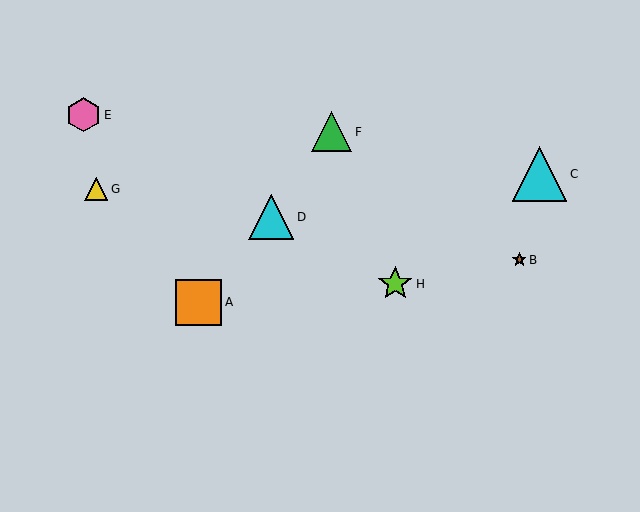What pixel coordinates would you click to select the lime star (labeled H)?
Click at (395, 284) to select the lime star H.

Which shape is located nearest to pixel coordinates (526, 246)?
The brown star (labeled B) at (519, 260) is nearest to that location.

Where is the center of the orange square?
The center of the orange square is at (199, 302).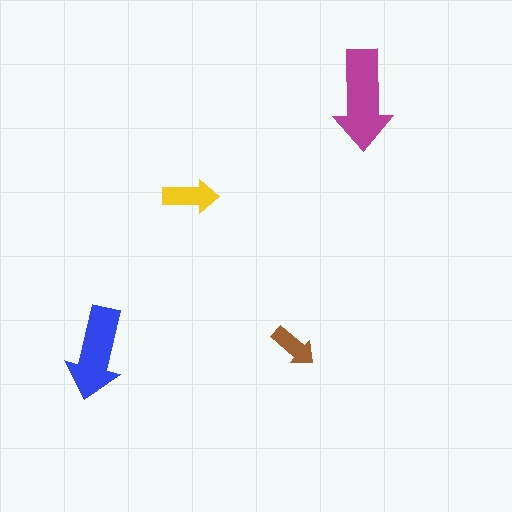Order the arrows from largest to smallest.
the magenta one, the blue one, the yellow one, the brown one.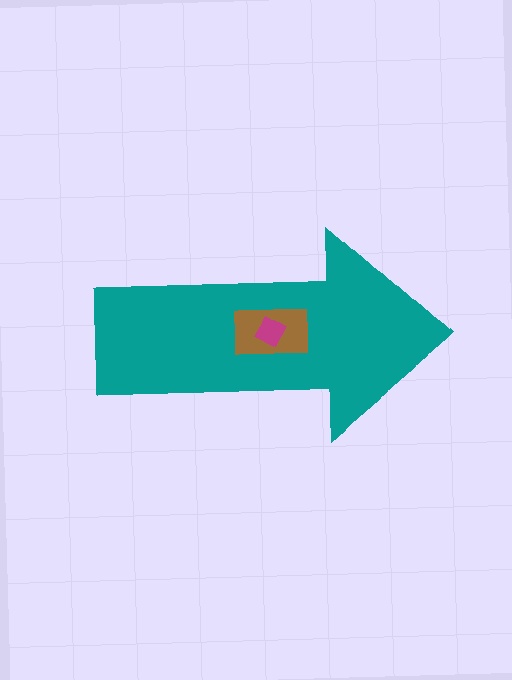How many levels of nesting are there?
3.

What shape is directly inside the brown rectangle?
The magenta square.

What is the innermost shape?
The magenta square.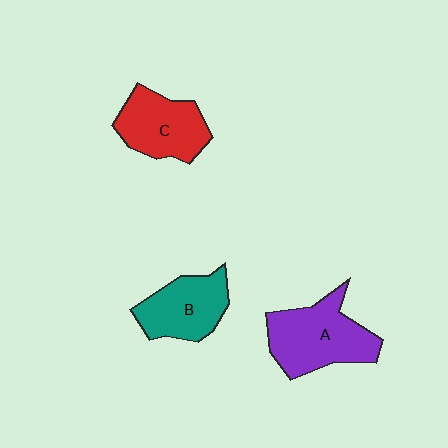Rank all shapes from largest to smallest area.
From largest to smallest: A (purple), C (red), B (teal).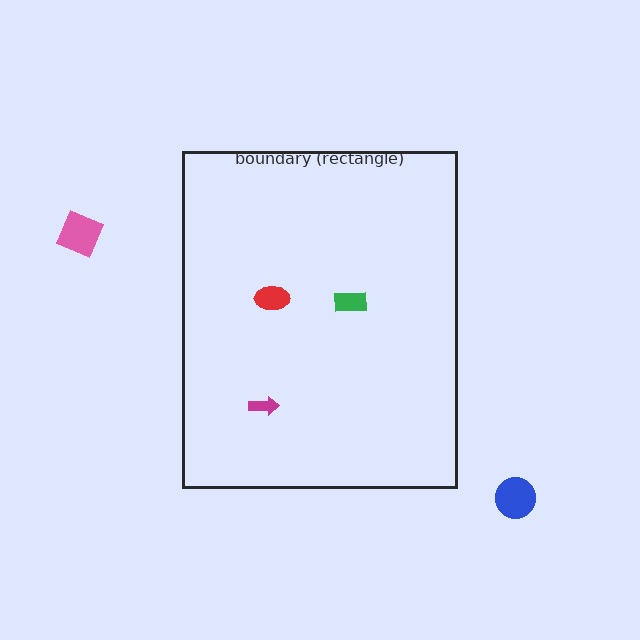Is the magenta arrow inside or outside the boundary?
Inside.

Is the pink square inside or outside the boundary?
Outside.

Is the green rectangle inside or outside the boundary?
Inside.